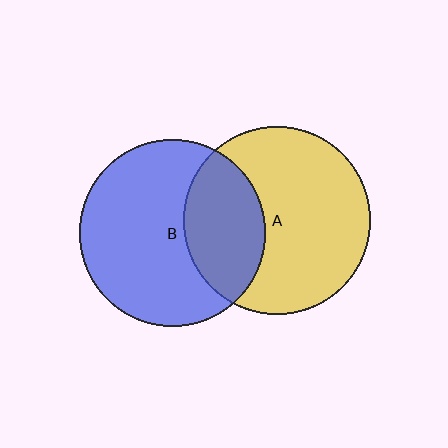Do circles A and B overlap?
Yes.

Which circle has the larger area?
Circle A (yellow).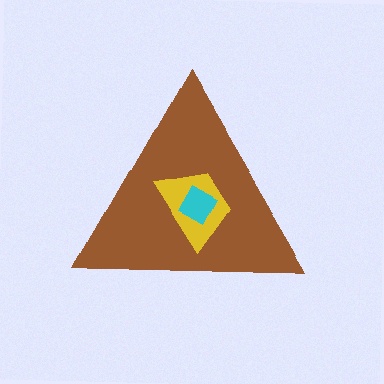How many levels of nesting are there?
3.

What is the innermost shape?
The cyan square.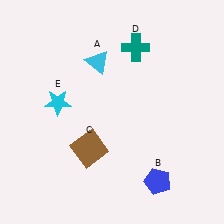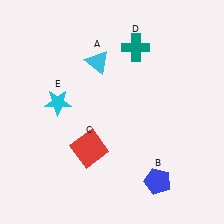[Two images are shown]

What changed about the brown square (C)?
In Image 1, C is brown. In Image 2, it changed to red.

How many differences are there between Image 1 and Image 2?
There is 1 difference between the two images.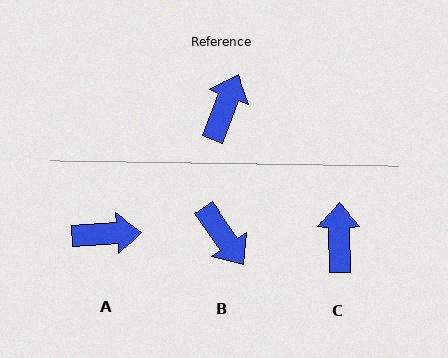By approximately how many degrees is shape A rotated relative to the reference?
Approximately 65 degrees clockwise.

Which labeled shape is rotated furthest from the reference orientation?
B, about 124 degrees away.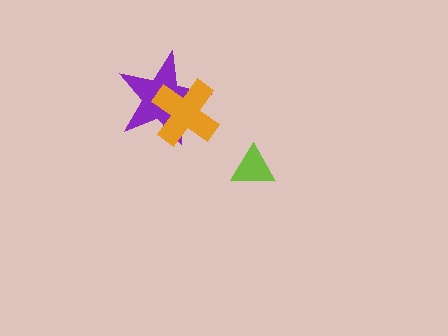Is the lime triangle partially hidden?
No, no other shape covers it.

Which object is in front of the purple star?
The orange cross is in front of the purple star.